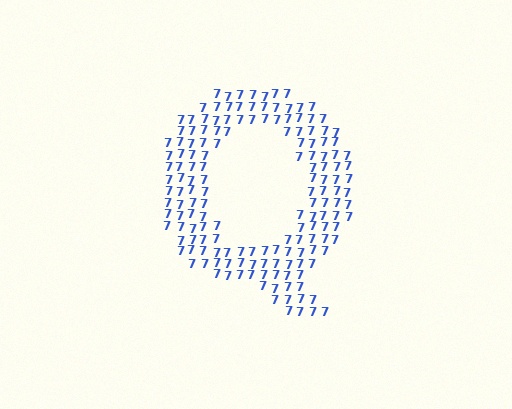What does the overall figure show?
The overall figure shows the letter Q.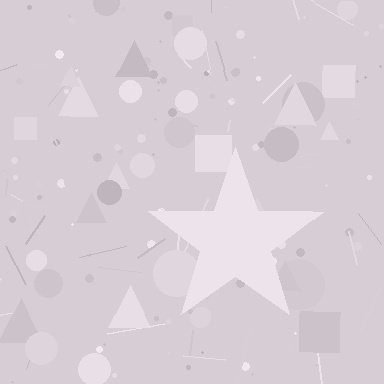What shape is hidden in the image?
A star is hidden in the image.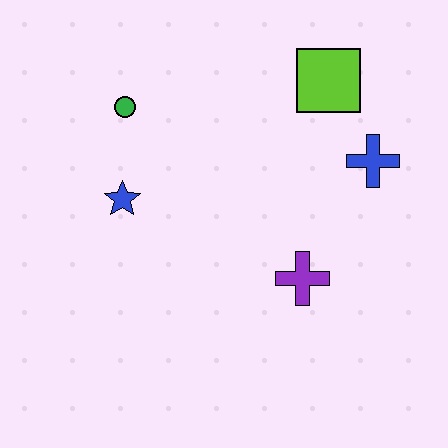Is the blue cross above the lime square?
No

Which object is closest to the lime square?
The blue cross is closest to the lime square.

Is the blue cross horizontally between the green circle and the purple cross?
No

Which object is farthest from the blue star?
The blue cross is farthest from the blue star.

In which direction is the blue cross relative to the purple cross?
The blue cross is above the purple cross.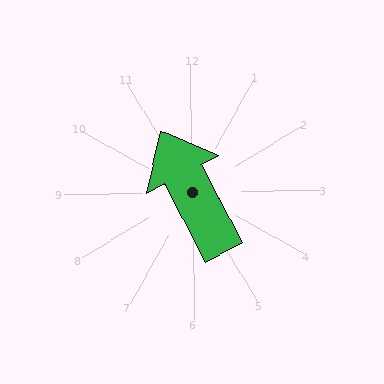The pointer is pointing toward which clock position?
Roughly 11 o'clock.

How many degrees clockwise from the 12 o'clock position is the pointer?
Approximately 333 degrees.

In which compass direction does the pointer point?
Northwest.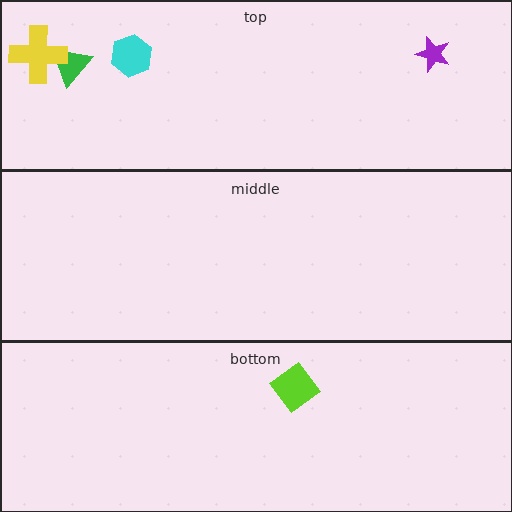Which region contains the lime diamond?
The bottom region.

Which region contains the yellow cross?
The top region.